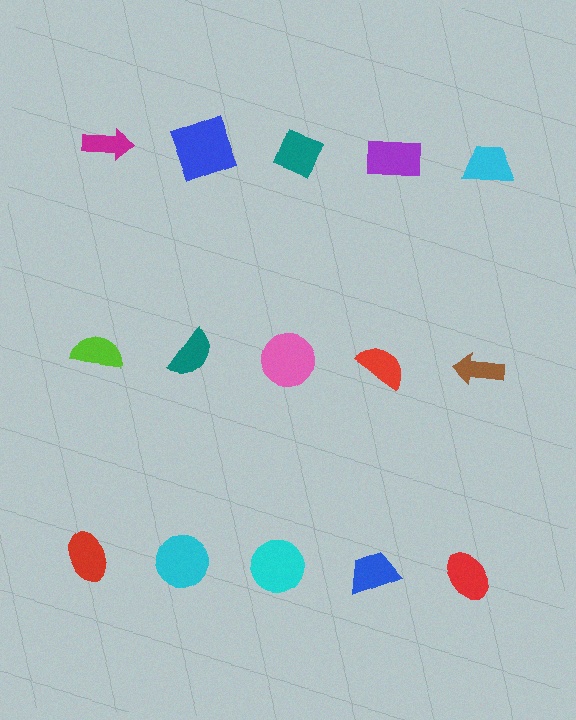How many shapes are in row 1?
5 shapes.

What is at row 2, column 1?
A lime semicircle.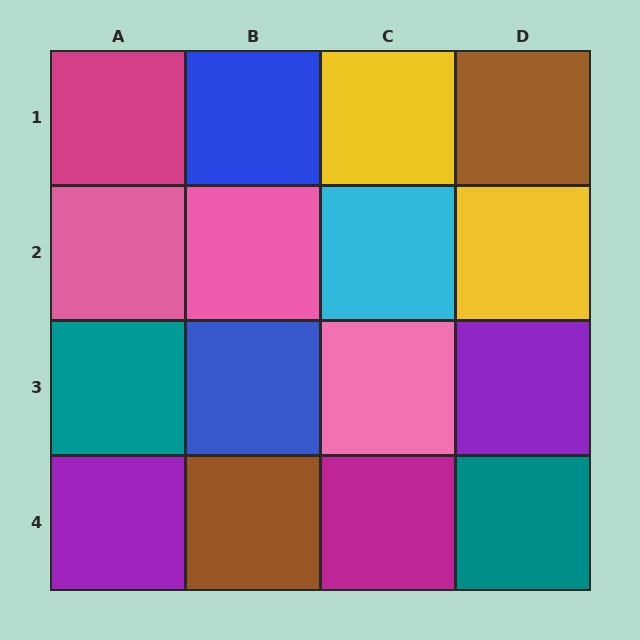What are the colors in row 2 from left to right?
Pink, pink, cyan, yellow.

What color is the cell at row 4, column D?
Teal.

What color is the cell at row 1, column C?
Yellow.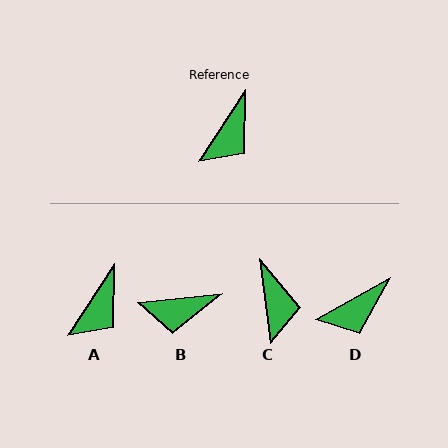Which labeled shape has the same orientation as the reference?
A.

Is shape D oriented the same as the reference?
No, it is off by about 28 degrees.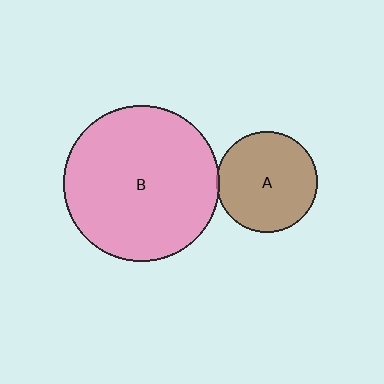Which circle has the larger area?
Circle B (pink).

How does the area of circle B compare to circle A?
Approximately 2.3 times.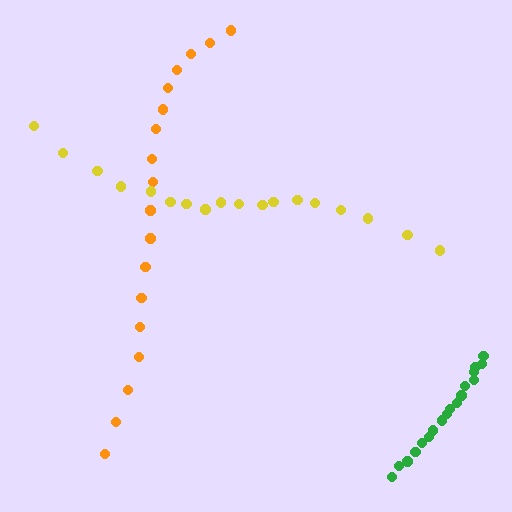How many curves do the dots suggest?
There are 3 distinct paths.